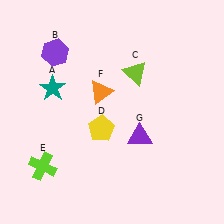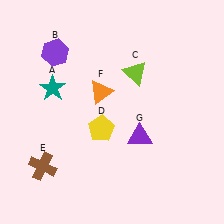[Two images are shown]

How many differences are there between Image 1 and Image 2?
There is 1 difference between the two images.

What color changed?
The cross (E) changed from lime in Image 1 to brown in Image 2.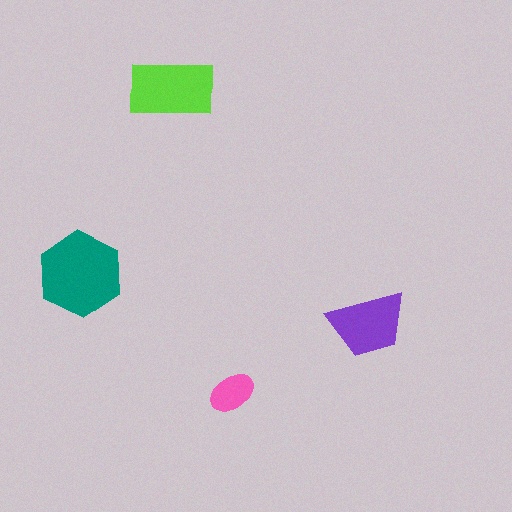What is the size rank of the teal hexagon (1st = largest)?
1st.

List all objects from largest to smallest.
The teal hexagon, the lime rectangle, the purple trapezoid, the pink ellipse.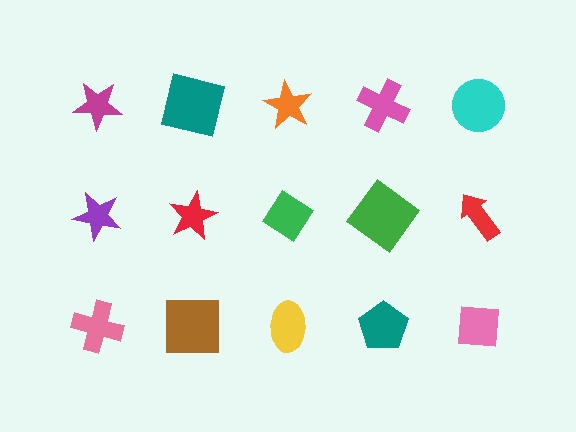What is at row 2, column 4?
A green diamond.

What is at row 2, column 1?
A purple star.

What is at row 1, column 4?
A pink cross.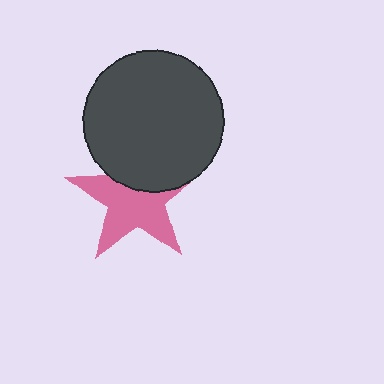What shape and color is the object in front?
The object in front is a dark gray circle.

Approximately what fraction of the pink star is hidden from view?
Roughly 35% of the pink star is hidden behind the dark gray circle.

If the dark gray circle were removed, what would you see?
You would see the complete pink star.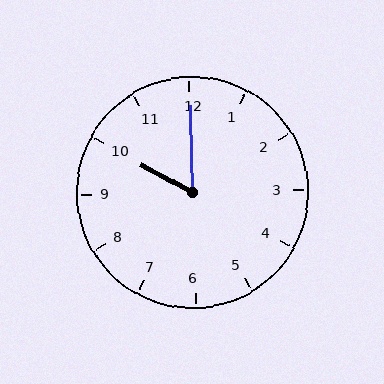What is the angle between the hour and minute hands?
Approximately 60 degrees.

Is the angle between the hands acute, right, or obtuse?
It is acute.